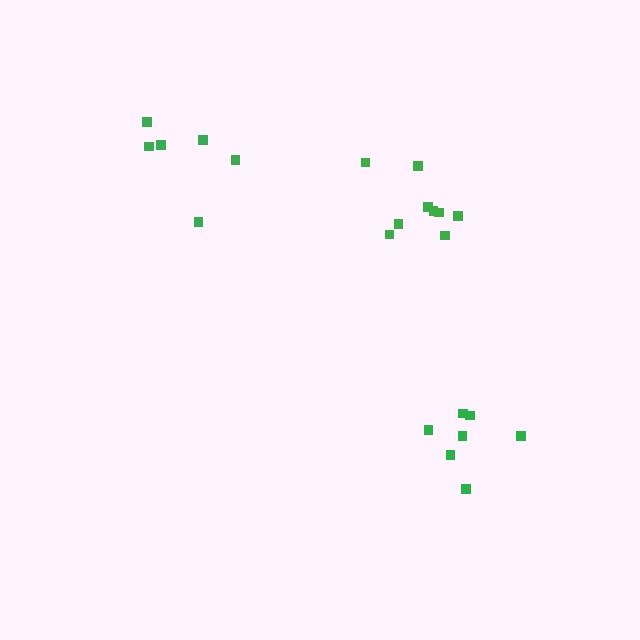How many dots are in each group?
Group 1: 7 dots, Group 2: 9 dots, Group 3: 6 dots (22 total).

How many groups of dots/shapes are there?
There are 3 groups.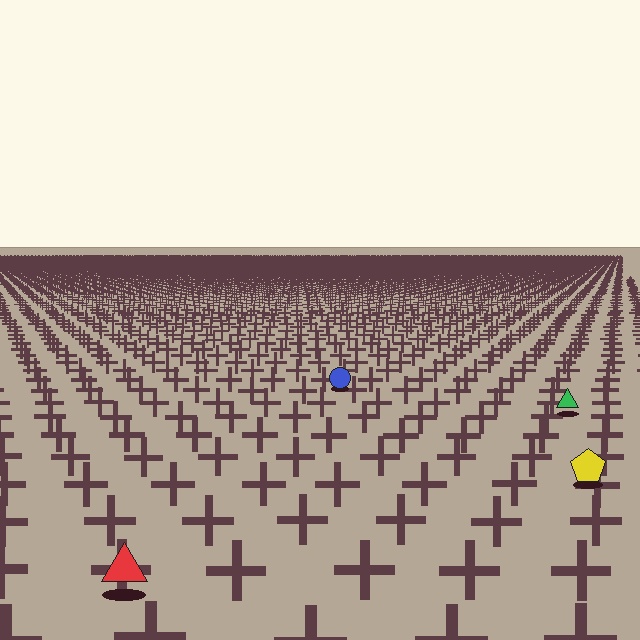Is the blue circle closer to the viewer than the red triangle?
No. The red triangle is closer — you can tell from the texture gradient: the ground texture is coarser near it.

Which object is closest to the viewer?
The red triangle is closest. The texture marks near it are larger and more spread out.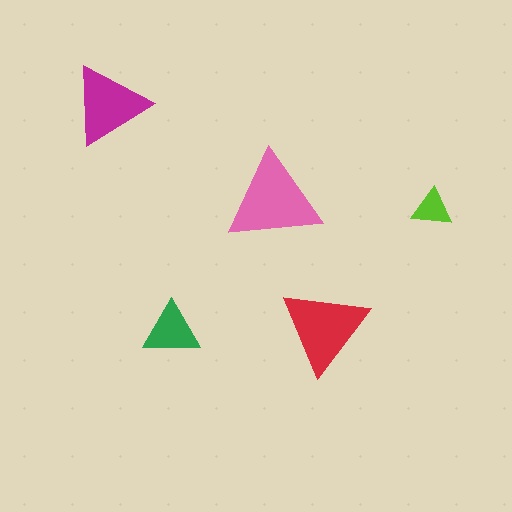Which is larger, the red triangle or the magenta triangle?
The red one.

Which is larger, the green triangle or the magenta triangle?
The magenta one.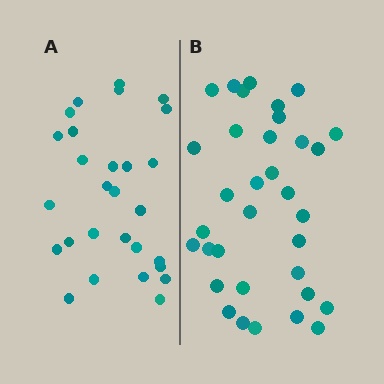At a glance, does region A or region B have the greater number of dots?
Region B (the right region) has more dots.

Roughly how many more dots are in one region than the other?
Region B has about 6 more dots than region A.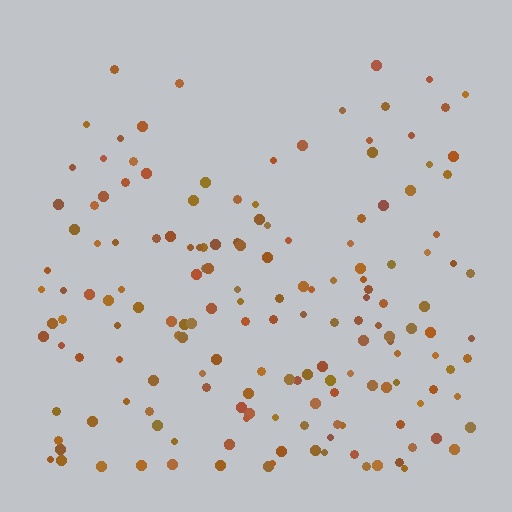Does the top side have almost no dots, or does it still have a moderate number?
Still a moderate number, just noticeably fewer than the bottom.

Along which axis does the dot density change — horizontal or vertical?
Vertical.